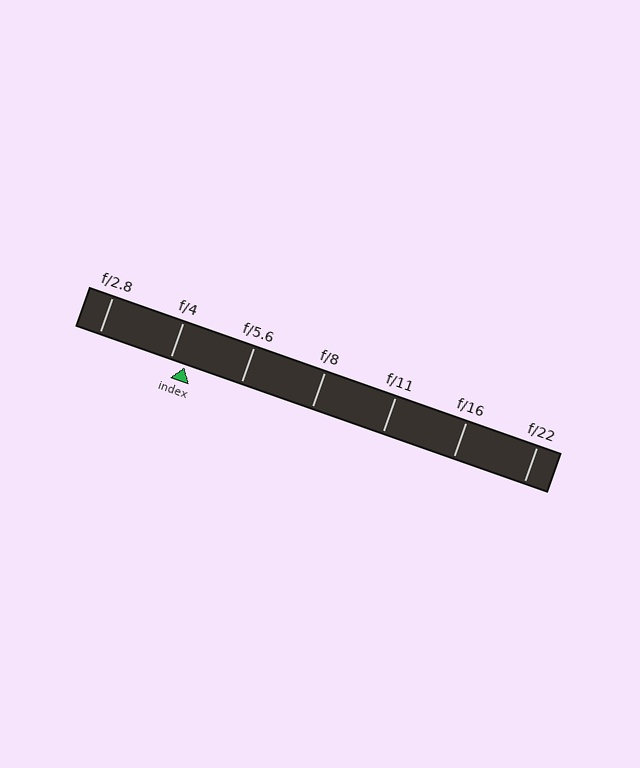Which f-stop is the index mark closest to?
The index mark is closest to f/4.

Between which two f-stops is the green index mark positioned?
The index mark is between f/4 and f/5.6.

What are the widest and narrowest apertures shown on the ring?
The widest aperture shown is f/2.8 and the narrowest is f/22.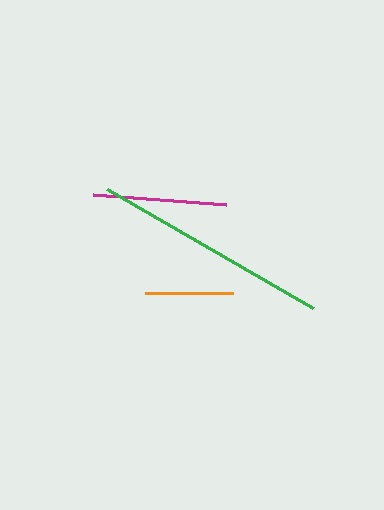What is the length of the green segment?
The green segment is approximately 239 pixels long.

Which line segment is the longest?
The green line is the longest at approximately 239 pixels.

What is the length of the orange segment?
The orange segment is approximately 88 pixels long.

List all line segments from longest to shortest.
From longest to shortest: green, magenta, orange.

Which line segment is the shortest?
The orange line is the shortest at approximately 88 pixels.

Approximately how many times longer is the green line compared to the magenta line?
The green line is approximately 1.8 times the length of the magenta line.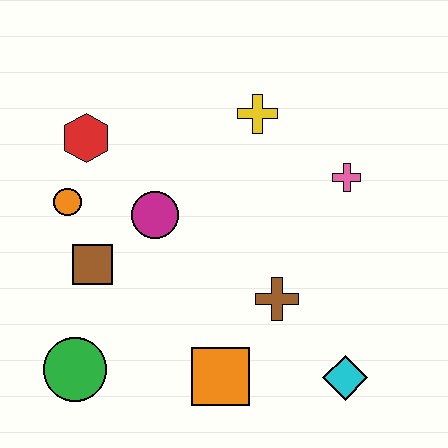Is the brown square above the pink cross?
No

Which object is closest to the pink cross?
The yellow cross is closest to the pink cross.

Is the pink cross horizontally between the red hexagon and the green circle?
No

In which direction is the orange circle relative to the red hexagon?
The orange circle is below the red hexagon.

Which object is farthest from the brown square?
The cyan diamond is farthest from the brown square.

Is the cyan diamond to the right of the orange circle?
Yes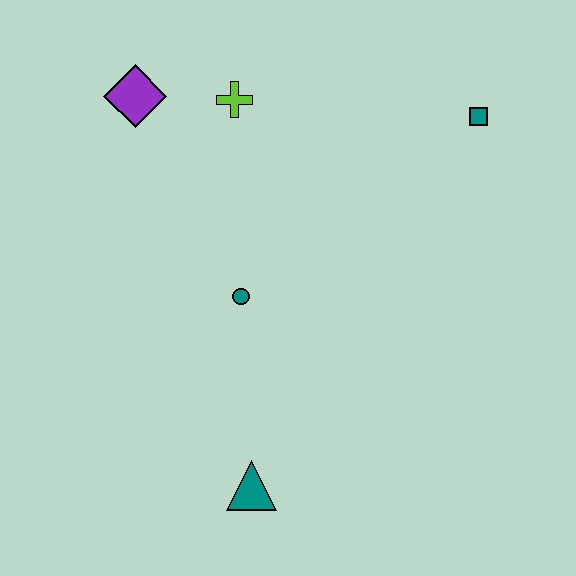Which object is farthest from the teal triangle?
The teal square is farthest from the teal triangle.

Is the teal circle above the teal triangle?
Yes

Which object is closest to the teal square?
The lime cross is closest to the teal square.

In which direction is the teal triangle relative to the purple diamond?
The teal triangle is below the purple diamond.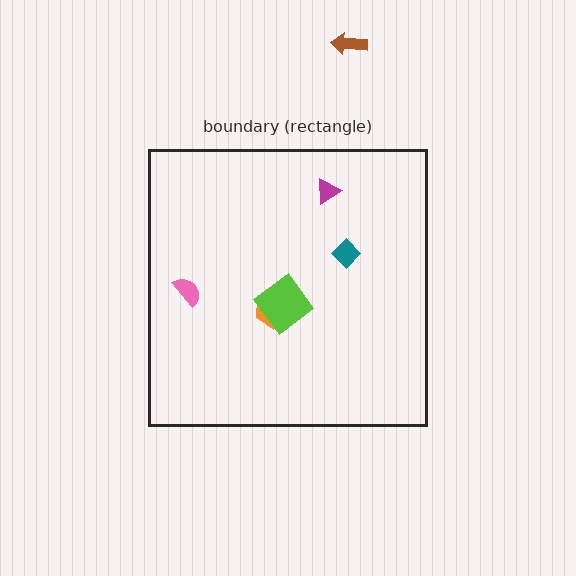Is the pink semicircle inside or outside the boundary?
Inside.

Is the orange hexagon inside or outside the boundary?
Inside.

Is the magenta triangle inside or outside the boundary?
Inside.